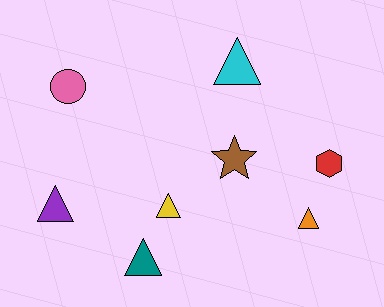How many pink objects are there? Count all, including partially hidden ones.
There is 1 pink object.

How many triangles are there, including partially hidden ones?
There are 5 triangles.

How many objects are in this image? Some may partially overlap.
There are 8 objects.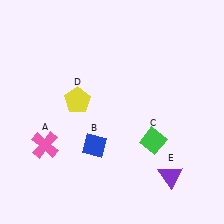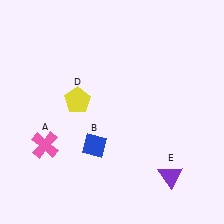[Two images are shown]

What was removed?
The green diamond (C) was removed in Image 2.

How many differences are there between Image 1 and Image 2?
There is 1 difference between the two images.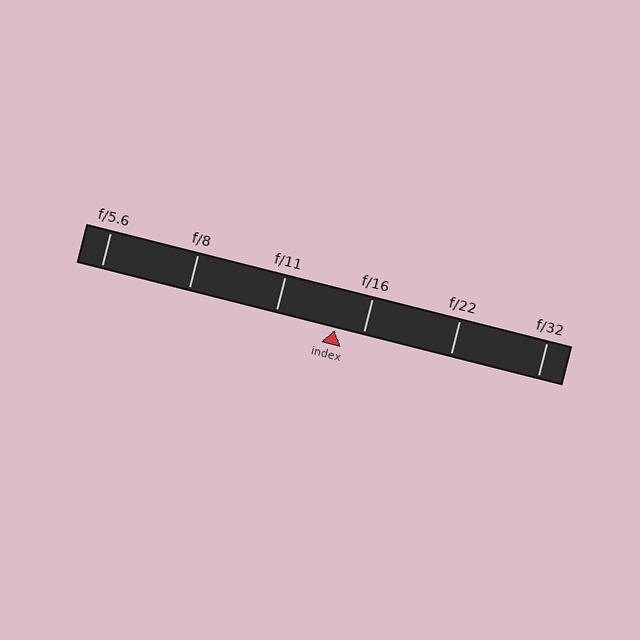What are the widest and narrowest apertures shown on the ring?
The widest aperture shown is f/5.6 and the narrowest is f/32.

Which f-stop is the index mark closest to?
The index mark is closest to f/16.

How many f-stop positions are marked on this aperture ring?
There are 6 f-stop positions marked.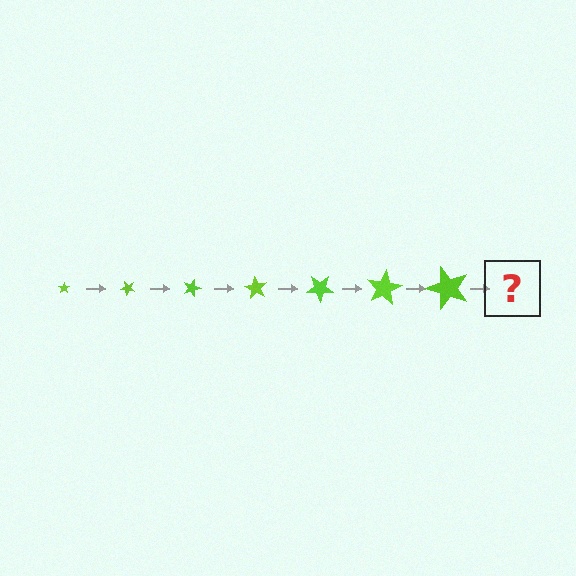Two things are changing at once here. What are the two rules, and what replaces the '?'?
The two rules are that the star grows larger each step and it rotates 45 degrees each step. The '?' should be a star, larger than the previous one and rotated 315 degrees from the start.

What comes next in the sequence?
The next element should be a star, larger than the previous one and rotated 315 degrees from the start.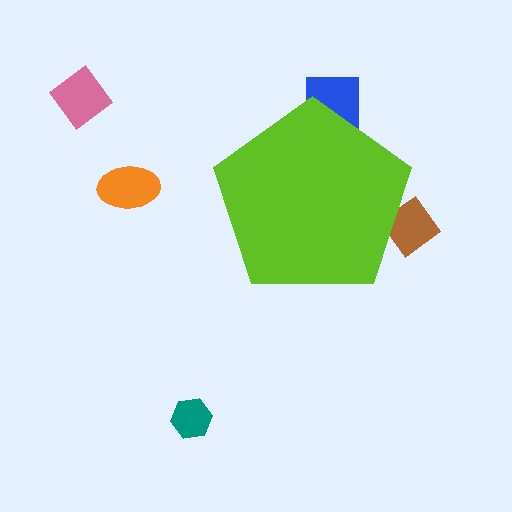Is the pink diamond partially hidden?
No, the pink diamond is fully visible.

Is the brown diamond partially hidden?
Yes, the brown diamond is partially hidden behind the lime pentagon.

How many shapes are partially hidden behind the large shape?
2 shapes are partially hidden.